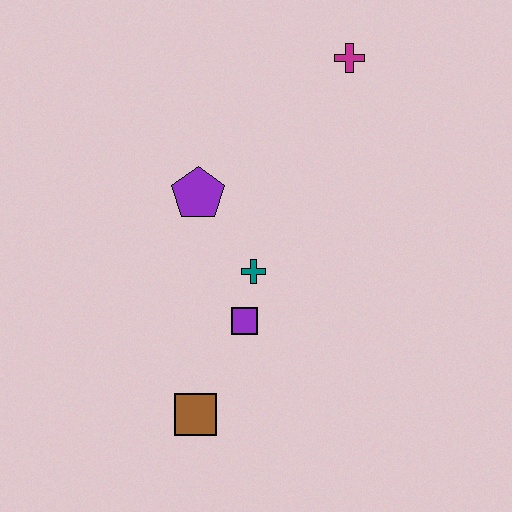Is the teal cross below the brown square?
No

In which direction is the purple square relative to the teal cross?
The purple square is below the teal cross.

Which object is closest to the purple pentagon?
The teal cross is closest to the purple pentagon.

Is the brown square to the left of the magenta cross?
Yes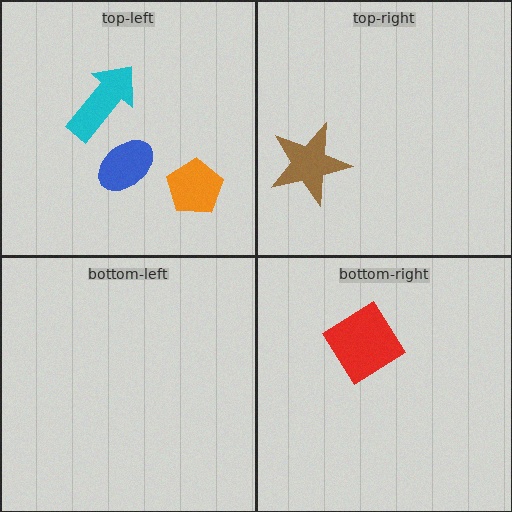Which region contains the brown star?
The top-right region.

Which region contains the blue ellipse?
The top-left region.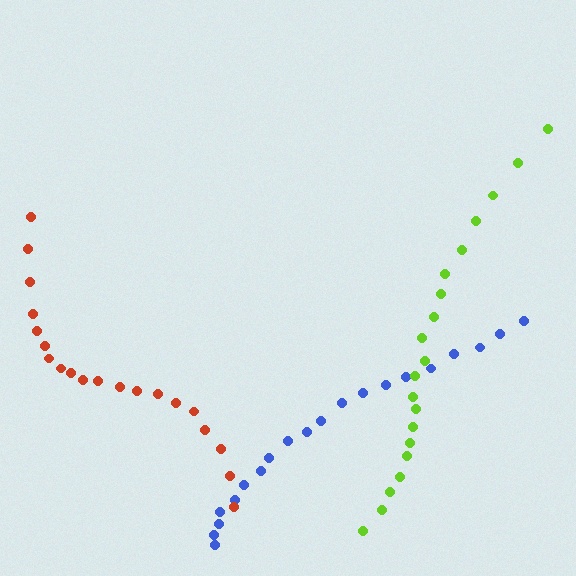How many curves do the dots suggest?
There are 3 distinct paths.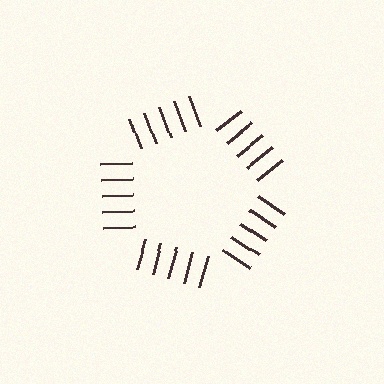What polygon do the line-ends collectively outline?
An illusory pentagon — the line segments terminate on its edges but no continuous stroke is drawn.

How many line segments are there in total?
25 — 5 along each of the 5 edges.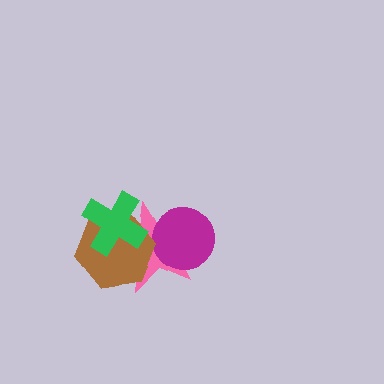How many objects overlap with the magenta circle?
1 object overlaps with the magenta circle.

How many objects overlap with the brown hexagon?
2 objects overlap with the brown hexagon.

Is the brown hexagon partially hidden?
Yes, it is partially covered by another shape.